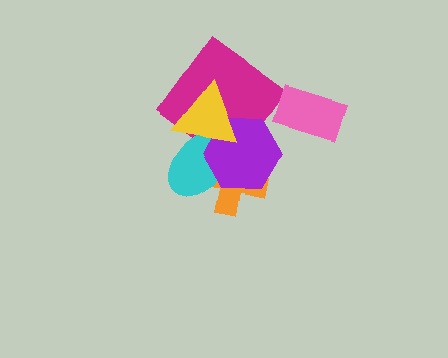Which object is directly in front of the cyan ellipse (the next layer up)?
The purple hexagon is directly in front of the cyan ellipse.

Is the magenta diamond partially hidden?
Yes, it is partially covered by another shape.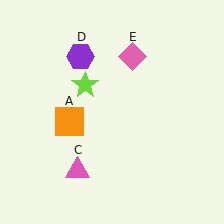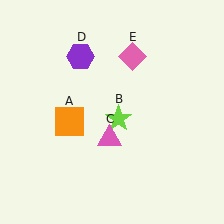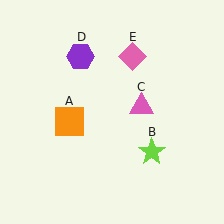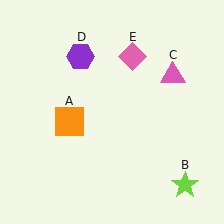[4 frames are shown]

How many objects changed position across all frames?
2 objects changed position: lime star (object B), pink triangle (object C).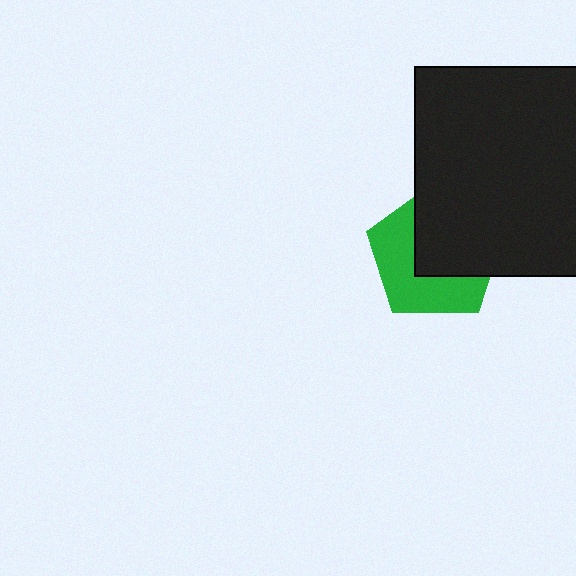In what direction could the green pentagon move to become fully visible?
The green pentagon could move toward the lower-left. That would shift it out from behind the black square entirely.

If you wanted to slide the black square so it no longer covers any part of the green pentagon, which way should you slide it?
Slide it toward the upper-right — that is the most direct way to separate the two shapes.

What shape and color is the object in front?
The object in front is a black square.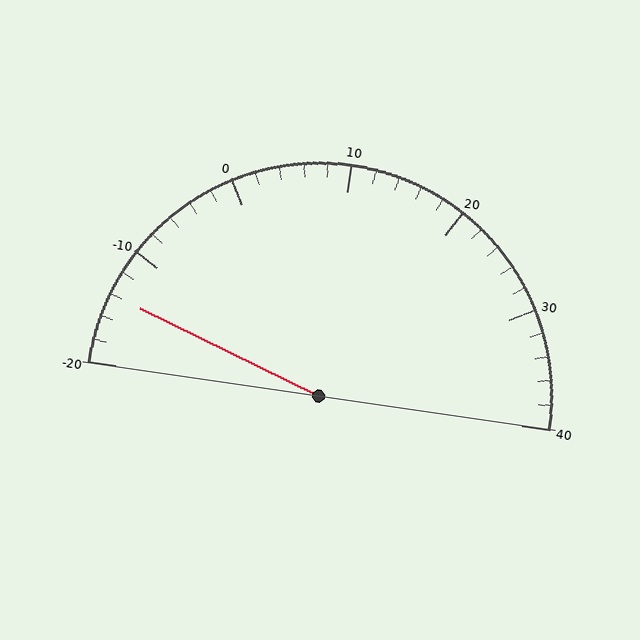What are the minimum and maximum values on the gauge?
The gauge ranges from -20 to 40.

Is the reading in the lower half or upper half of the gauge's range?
The reading is in the lower half of the range (-20 to 40).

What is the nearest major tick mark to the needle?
The nearest major tick mark is -10.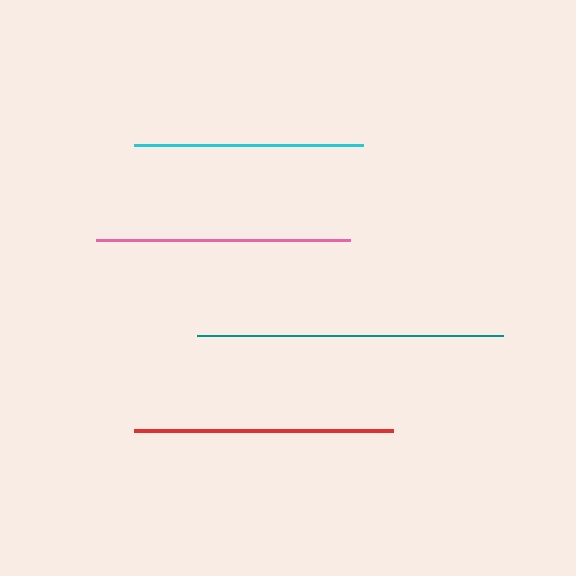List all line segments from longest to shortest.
From longest to shortest: teal, red, pink, cyan.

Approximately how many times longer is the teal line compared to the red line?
The teal line is approximately 1.2 times the length of the red line.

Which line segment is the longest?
The teal line is the longest at approximately 306 pixels.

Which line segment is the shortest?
The cyan line is the shortest at approximately 229 pixels.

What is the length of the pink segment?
The pink segment is approximately 254 pixels long.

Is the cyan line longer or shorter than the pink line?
The pink line is longer than the cyan line.